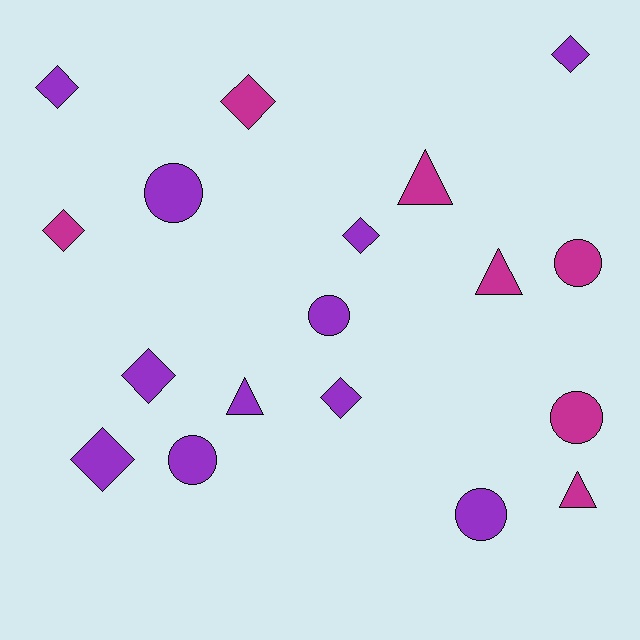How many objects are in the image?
There are 18 objects.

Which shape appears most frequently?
Diamond, with 8 objects.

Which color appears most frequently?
Purple, with 11 objects.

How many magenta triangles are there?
There are 3 magenta triangles.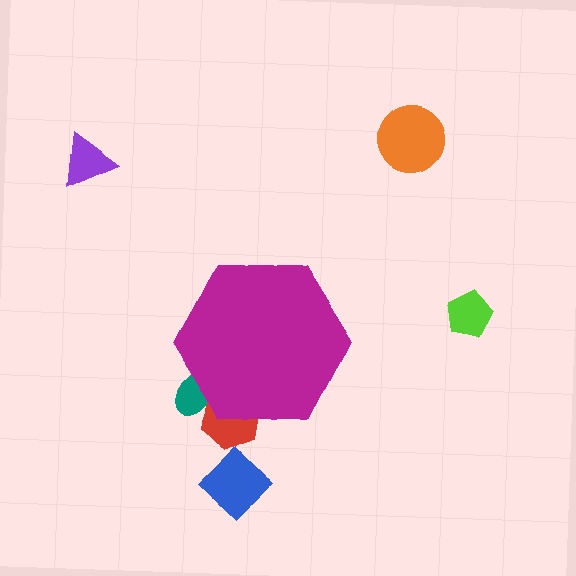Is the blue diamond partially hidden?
No, the blue diamond is fully visible.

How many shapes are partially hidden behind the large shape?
2 shapes are partially hidden.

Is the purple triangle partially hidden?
No, the purple triangle is fully visible.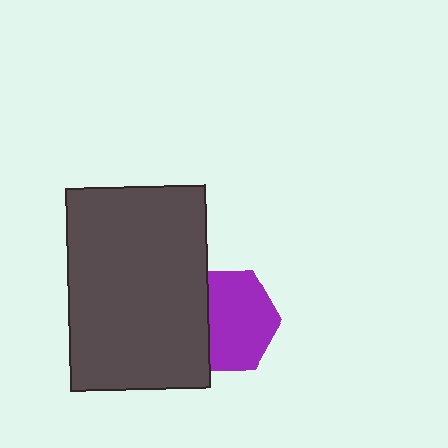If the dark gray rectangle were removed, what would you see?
You would see the complete purple hexagon.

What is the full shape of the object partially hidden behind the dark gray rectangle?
The partially hidden object is a purple hexagon.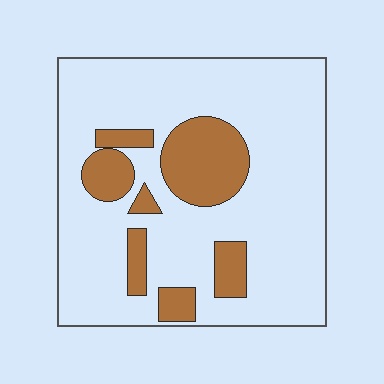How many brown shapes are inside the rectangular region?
7.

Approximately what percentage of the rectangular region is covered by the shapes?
Approximately 20%.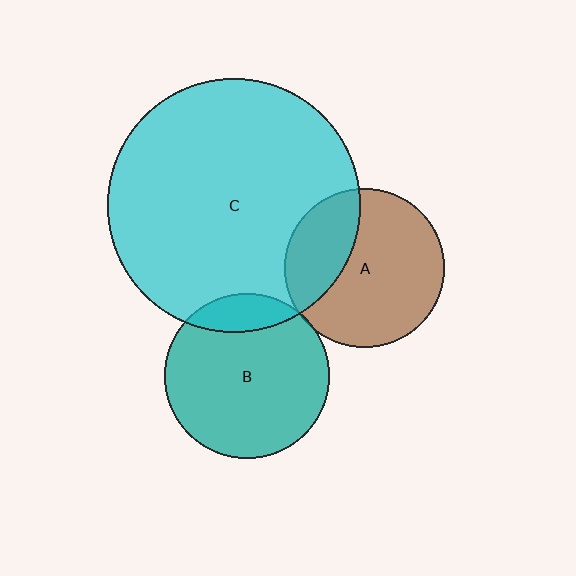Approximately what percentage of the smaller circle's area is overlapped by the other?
Approximately 15%.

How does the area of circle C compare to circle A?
Approximately 2.5 times.